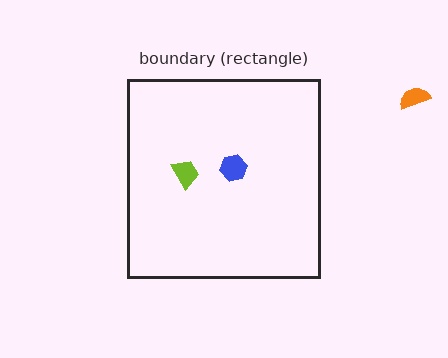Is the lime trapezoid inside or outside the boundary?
Inside.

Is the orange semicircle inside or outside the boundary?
Outside.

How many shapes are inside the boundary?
2 inside, 1 outside.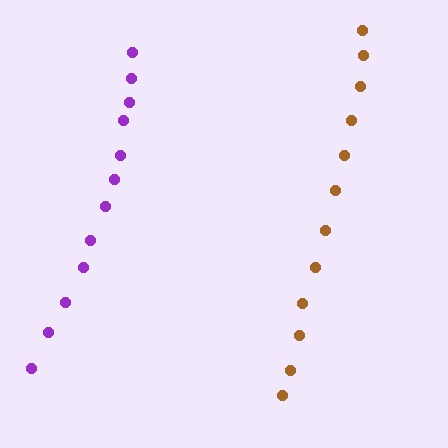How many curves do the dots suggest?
There are 2 distinct paths.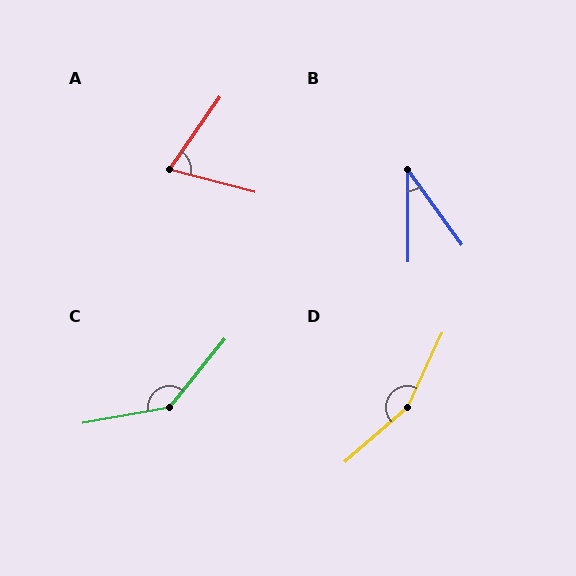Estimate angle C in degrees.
Approximately 139 degrees.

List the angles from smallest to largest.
B (35°), A (70°), C (139°), D (156°).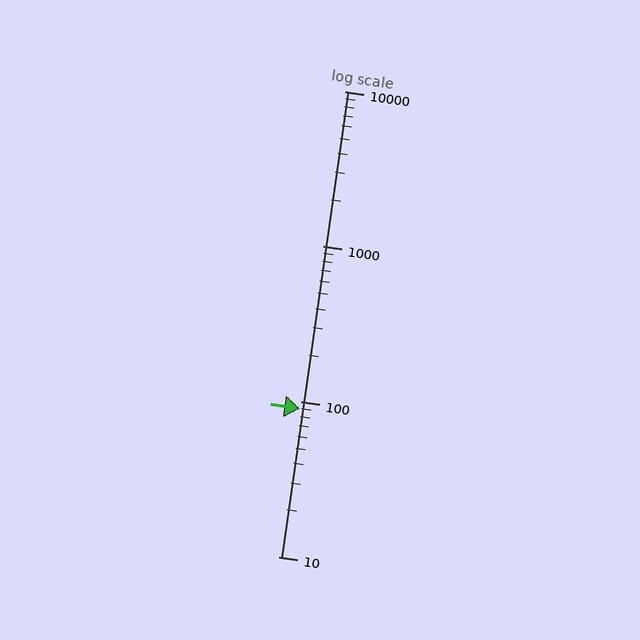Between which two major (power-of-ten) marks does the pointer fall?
The pointer is between 10 and 100.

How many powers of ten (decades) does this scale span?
The scale spans 3 decades, from 10 to 10000.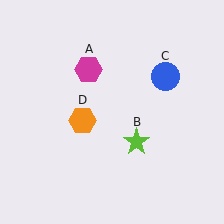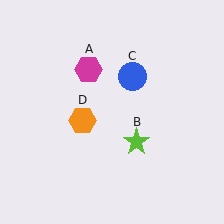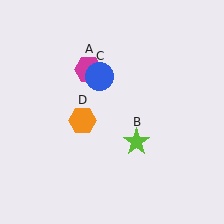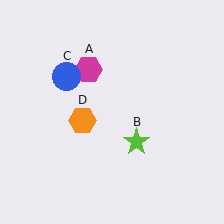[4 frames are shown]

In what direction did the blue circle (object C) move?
The blue circle (object C) moved left.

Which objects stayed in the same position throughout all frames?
Magenta hexagon (object A) and lime star (object B) and orange hexagon (object D) remained stationary.